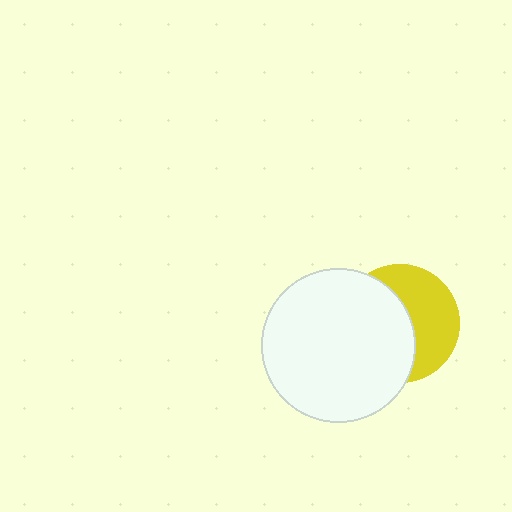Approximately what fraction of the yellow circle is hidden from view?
Roughly 54% of the yellow circle is hidden behind the white circle.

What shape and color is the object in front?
The object in front is a white circle.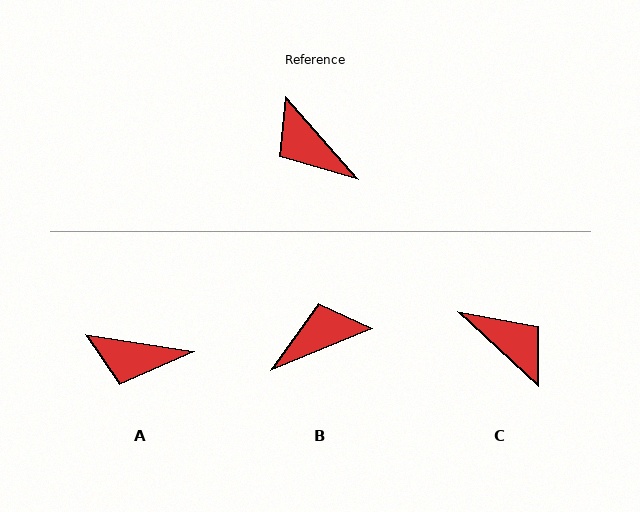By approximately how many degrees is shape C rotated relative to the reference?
Approximately 174 degrees clockwise.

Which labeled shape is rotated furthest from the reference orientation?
C, about 174 degrees away.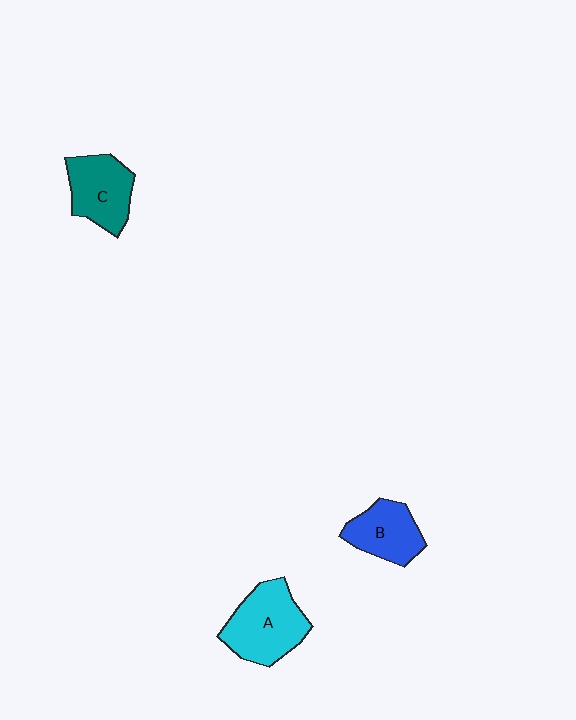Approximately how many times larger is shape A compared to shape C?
Approximately 1.2 times.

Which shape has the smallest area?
Shape B (blue).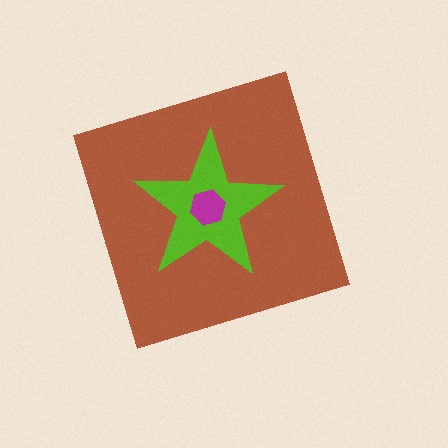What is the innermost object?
The magenta hexagon.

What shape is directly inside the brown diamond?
The lime star.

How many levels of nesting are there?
3.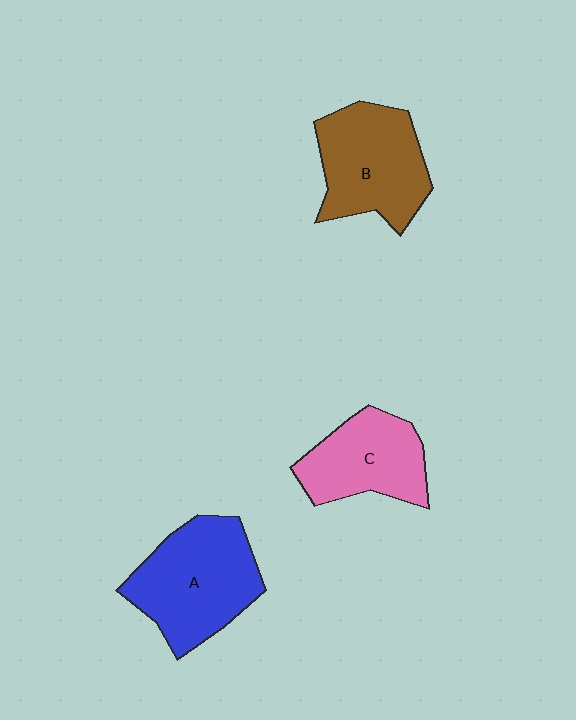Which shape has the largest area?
Shape A (blue).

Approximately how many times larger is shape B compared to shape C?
Approximately 1.2 times.